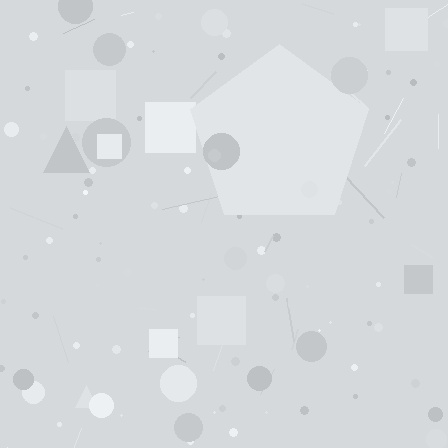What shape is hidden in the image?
A pentagon is hidden in the image.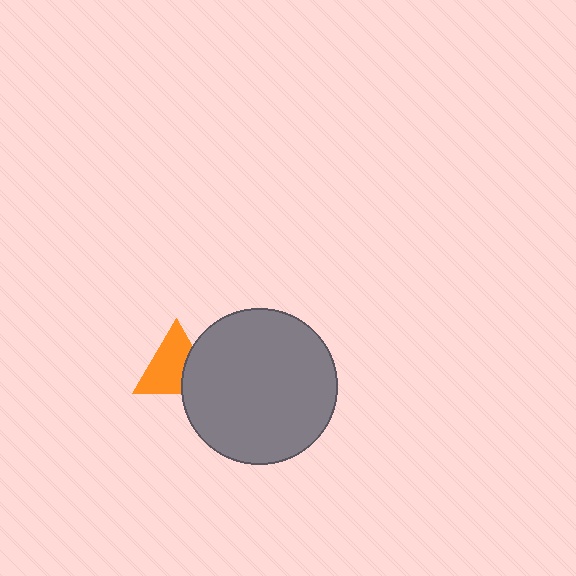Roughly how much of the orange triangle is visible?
Most of it is visible (roughly 68%).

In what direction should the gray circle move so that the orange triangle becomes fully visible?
The gray circle should move right. That is the shortest direction to clear the overlap and leave the orange triangle fully visible.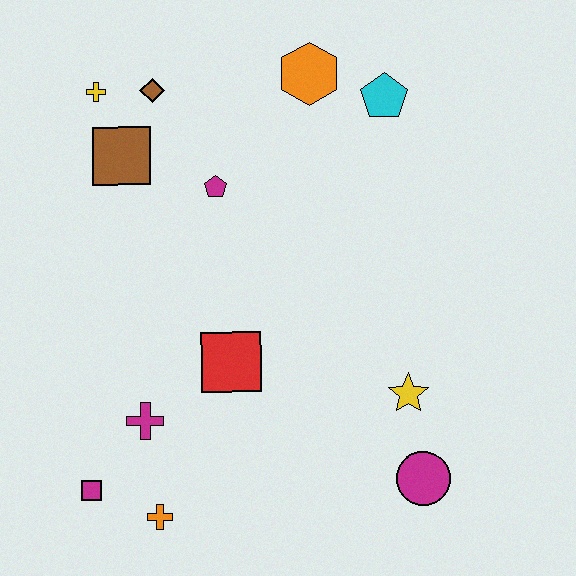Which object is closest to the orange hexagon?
The cyan pentagon is closest to the orange hexagon.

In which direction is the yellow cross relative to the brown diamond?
The yellow cross is to the left of the brown diamond.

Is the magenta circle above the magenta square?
Yes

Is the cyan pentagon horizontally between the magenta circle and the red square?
Yes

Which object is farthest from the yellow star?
The yellow cross is farthest from the yellow star.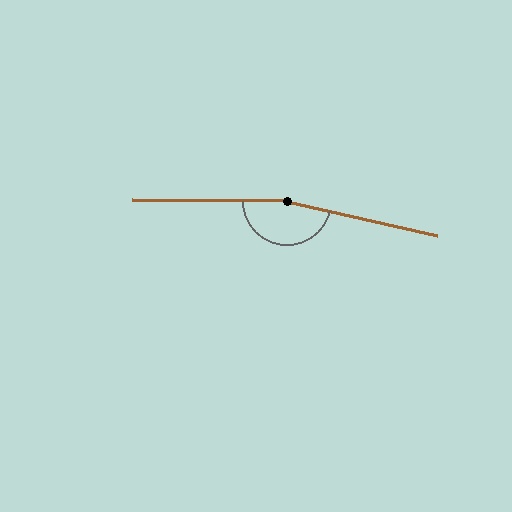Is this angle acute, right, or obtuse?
It is obtuse.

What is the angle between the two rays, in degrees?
Approximately 167 degrees.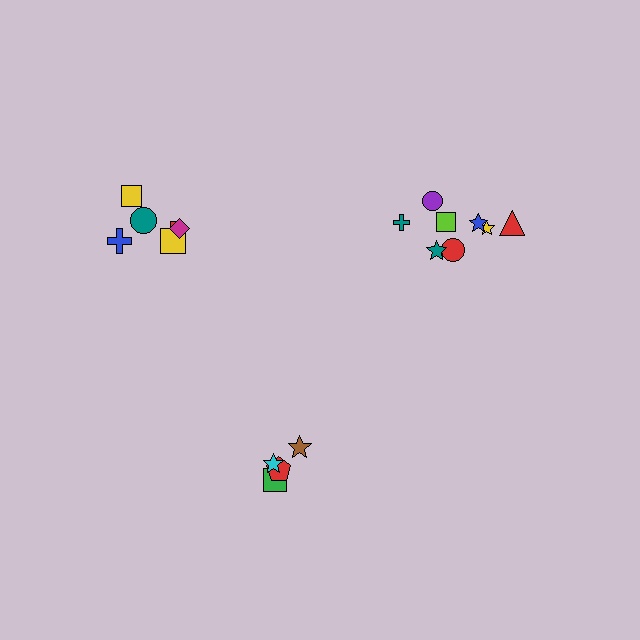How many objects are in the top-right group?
There are 8 objects.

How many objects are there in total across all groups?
There are 18 objects.